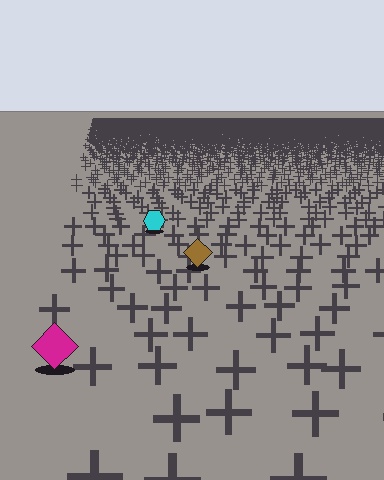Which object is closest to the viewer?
The magenta diamond is closest. The texture marks near it are larger and more spread out.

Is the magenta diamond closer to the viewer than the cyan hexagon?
Yes. The magenta diamond is closer — you can tell from the texture gradient: the ground texture is coarser near it.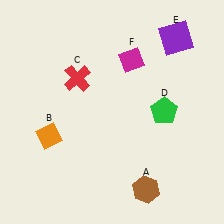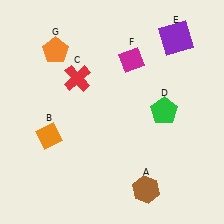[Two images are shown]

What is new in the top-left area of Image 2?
An orange pentagon (G) was added in the top-left area of Image 2.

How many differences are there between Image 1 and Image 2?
There is 1 difference between the two images.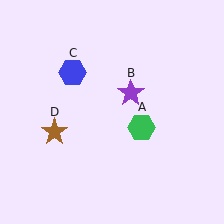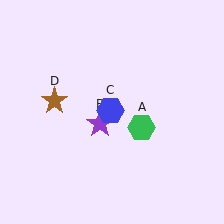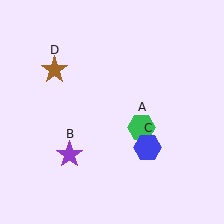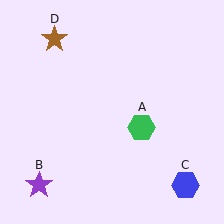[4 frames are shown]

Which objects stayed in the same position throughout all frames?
Green hexagon (object A) remained stationary.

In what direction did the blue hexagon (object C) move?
The blue hexagon (object C) moved down and to the right.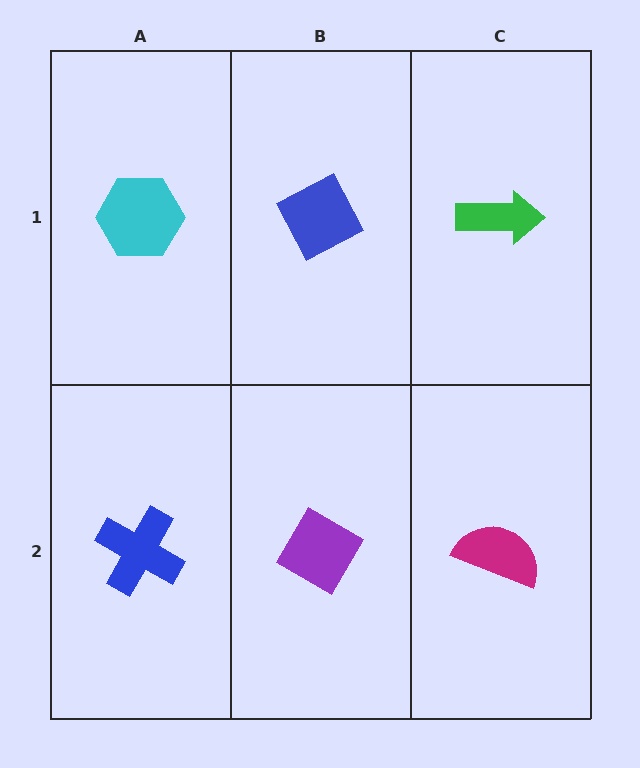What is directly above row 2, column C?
A green arrow.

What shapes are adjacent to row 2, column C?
A green arrow (row 1, column C), a purple diamond (row 2, column B).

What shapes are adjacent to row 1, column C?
A magenta semicircle (row 2, column C), a blue diamond (row 1, column B).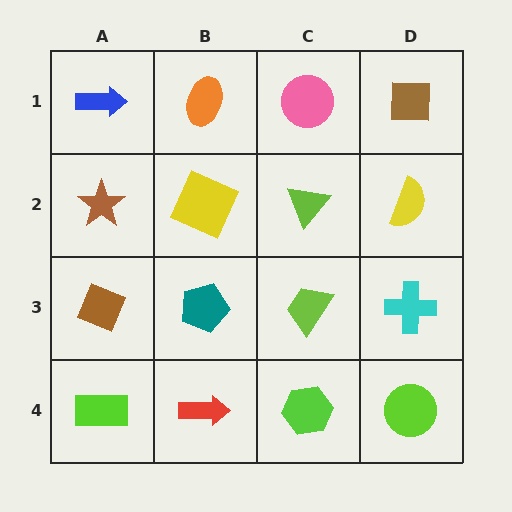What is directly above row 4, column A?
A brown diamond.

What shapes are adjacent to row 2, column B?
An orange ellipse (row 1, column B), a teal pentagon (row 3, column B), a brown star (row 2, column A), a lime triangle (row 2, column C).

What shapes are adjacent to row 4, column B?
A teal pentagon (row 3, column B), a lime rectangle (row 4, column A), a lime hexagon (row 4, column C).